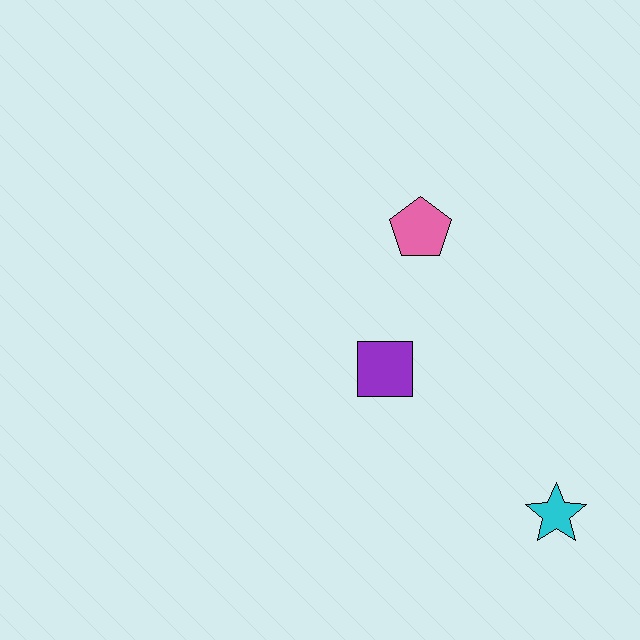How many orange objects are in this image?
There are no orange objects.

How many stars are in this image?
There is 1 star.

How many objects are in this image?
There are 3 objects.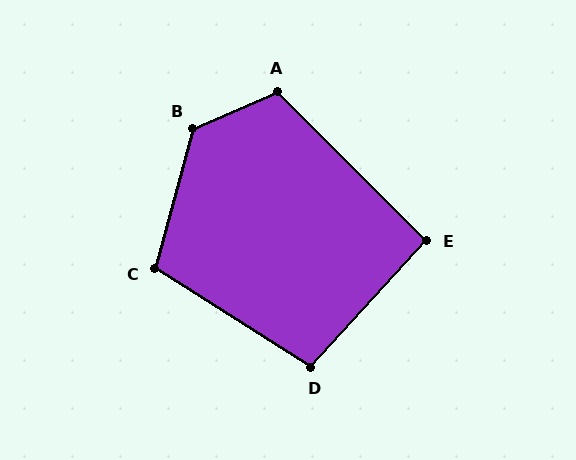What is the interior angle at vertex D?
Approximately 100 degrees (obtuse).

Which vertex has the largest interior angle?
B, at approximately 129 degrees.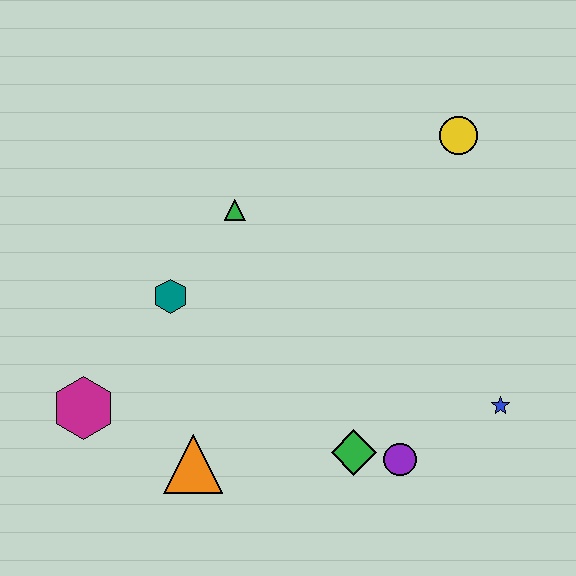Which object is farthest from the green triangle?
The blue star is farthest from the green triangle.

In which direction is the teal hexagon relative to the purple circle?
The teal hexagon is to the left of the purple circle.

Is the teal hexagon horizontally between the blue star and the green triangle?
No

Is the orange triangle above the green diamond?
No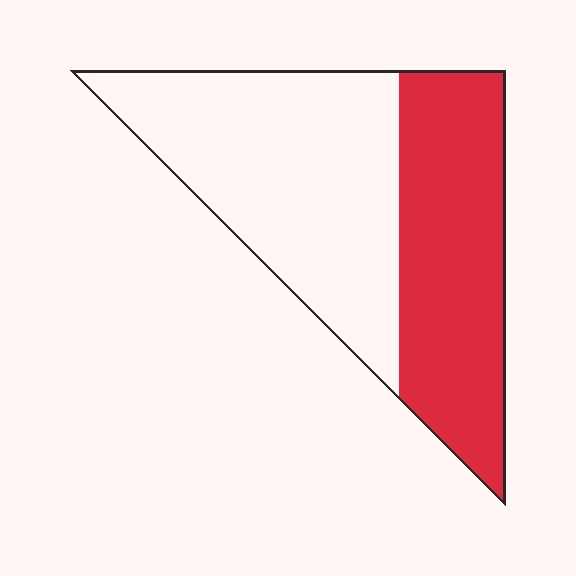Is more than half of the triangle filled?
No.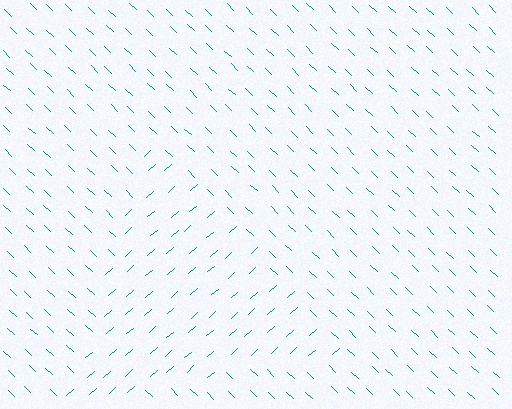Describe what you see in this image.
The image is filled with small teal line segments. A triangle region in the image has lines oriented differently from the surrounding lines, creating a visible texture boundary.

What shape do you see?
I see a triangle.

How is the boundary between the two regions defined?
The boundary is defined purely by a change in line orientation (approximately 85 degrees difference). All lines are the same color and thickness.